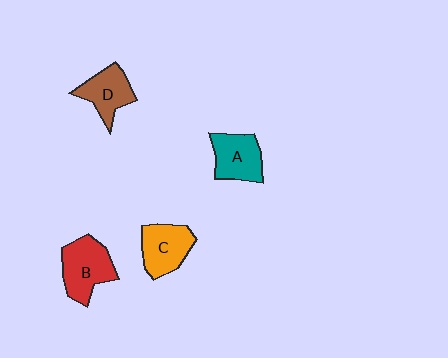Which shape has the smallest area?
Shape D (brown).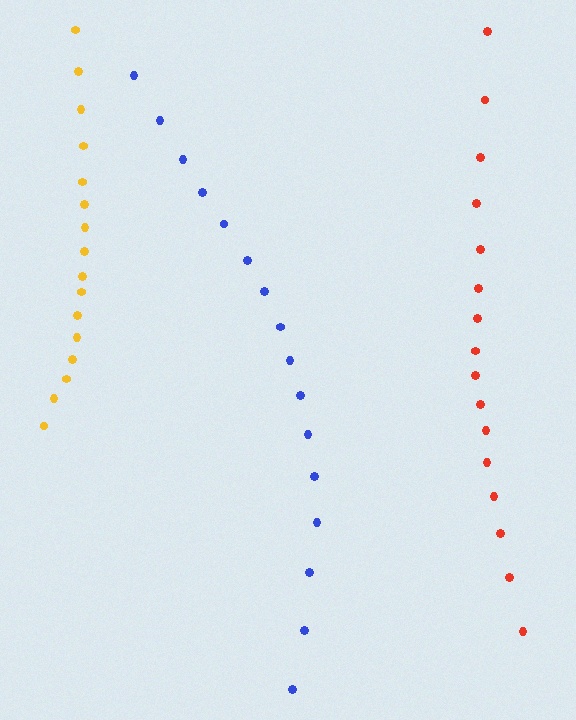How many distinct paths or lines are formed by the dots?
There are 3 distinct paths.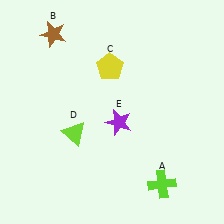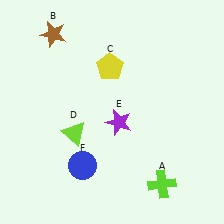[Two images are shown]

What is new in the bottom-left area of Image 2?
A blue circle (F) was added in the bottom-left area of Image 2.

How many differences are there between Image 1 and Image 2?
There is 1 difference between the two images.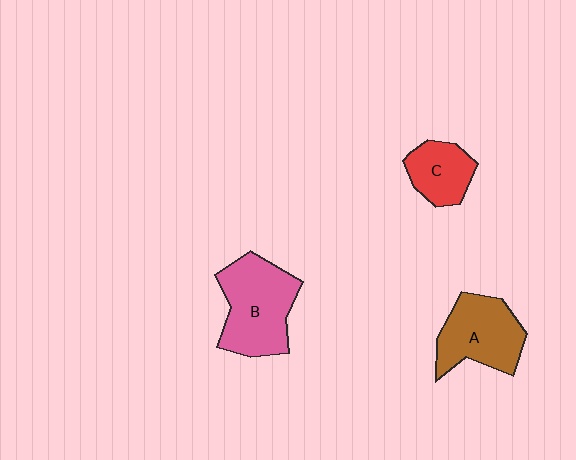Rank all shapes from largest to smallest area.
From largest to smallest: B (pink), A (brown), C (red).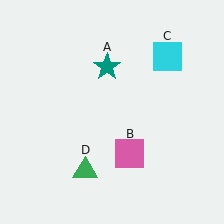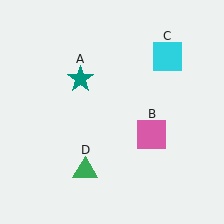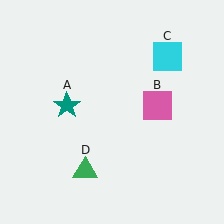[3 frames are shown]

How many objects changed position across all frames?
2 objects changed position: teal star (object A), pink square (object B).